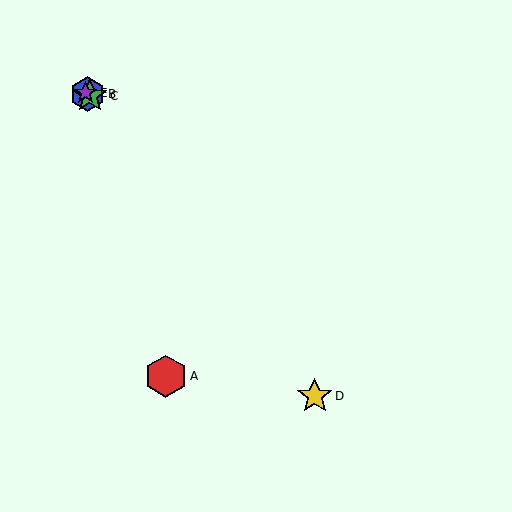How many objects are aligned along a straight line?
3 objects (B, C, E) are aligned along a straight line.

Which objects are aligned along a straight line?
Objects B, C, E are aligned along a straight line.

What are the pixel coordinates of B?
Object B is at (88, 94).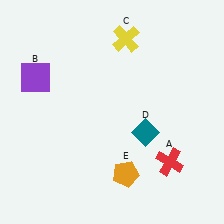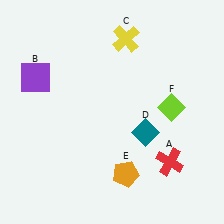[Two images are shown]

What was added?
A lime diamond (F) was added in Image 2.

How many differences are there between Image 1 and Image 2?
There is 1 difference between the two images.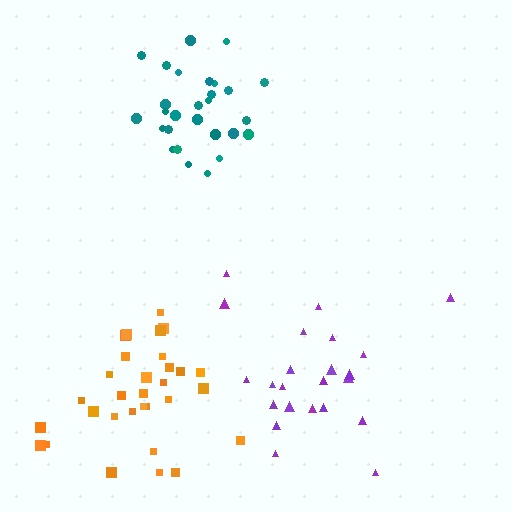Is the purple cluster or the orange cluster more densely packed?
Orange.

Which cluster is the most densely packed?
Teal.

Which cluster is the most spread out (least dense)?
Purple.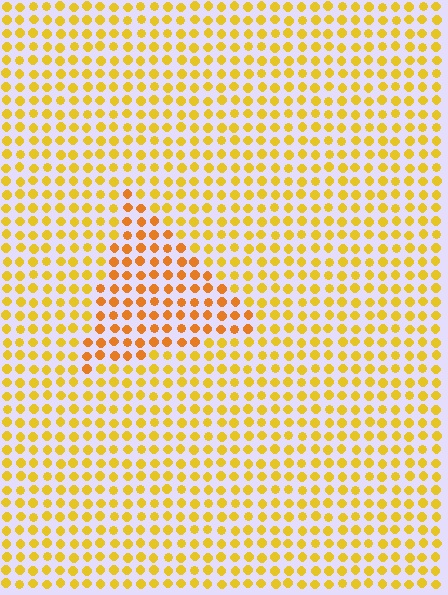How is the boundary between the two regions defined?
The boundary is defined purely by a slight shift in hue (about 23 degrees). Spacing, size, and orientation are identical on both sides.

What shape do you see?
I see a triangle.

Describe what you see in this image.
The image is filled with small yellow elements in a uniform arrangement. A triangle-shaped region is visible where the elements are tinted to a slightly different hue, forming a subtle color boundary.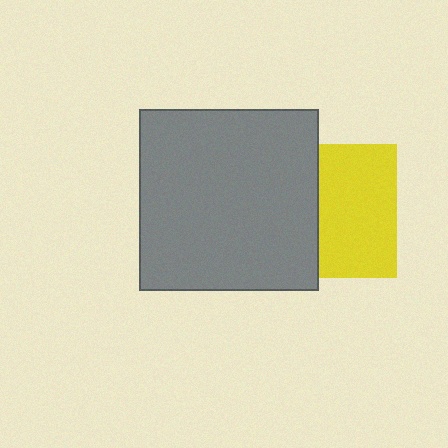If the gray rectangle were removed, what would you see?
You would see the complete yellow square.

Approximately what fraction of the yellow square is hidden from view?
Roughly 42% of the yellow square is hidden behind the gray rectangle.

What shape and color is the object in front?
The object in front is a gray rectangle.